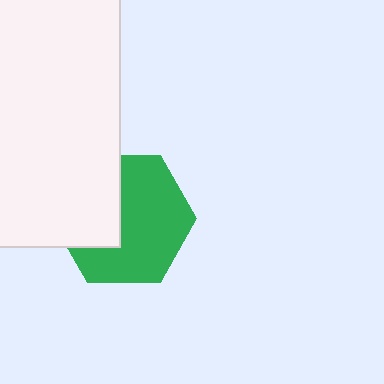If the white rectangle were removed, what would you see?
You would see the complete green hexagon.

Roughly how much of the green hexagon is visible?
About half of it is visible (roughly 63%).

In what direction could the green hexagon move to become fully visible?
The green hexagon could move right. That would shift it out from behind the white rectangle entirely.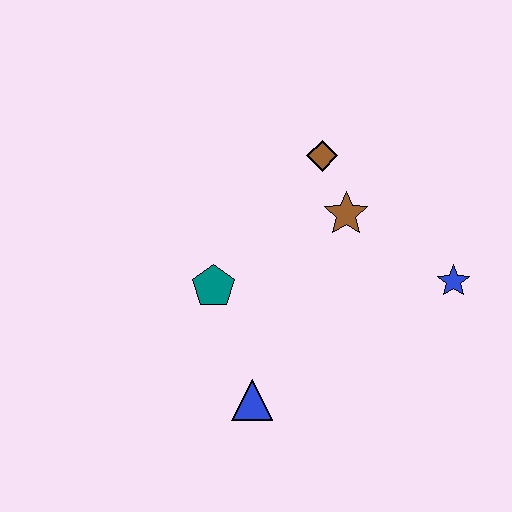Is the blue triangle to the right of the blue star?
No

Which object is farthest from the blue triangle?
The brown diamond is farthest from the blue triangle.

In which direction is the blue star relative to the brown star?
The blue star is to the right of the brown star.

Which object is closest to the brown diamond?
The brown star is closest to the brown diamond.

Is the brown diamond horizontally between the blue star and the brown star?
No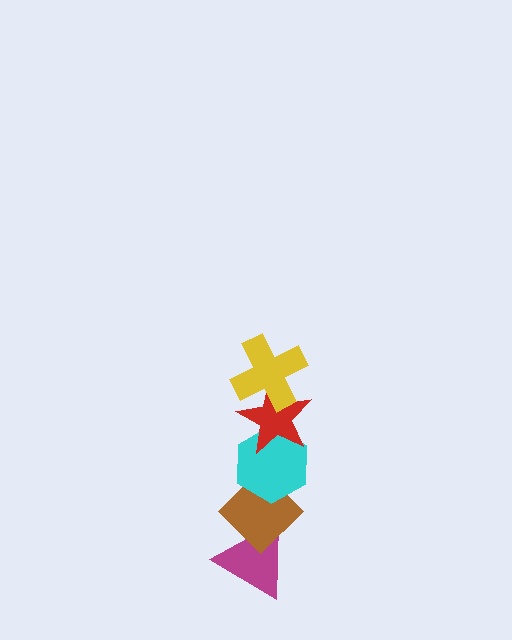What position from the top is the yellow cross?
The yellow cross is 1st from the top.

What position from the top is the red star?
The red star is 2nd from the top.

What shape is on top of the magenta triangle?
The brown diamond is on top of the magenta triangle.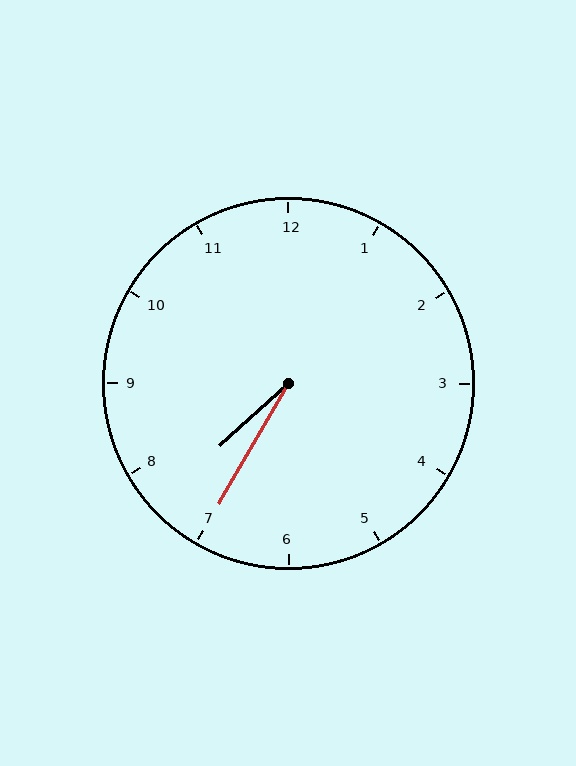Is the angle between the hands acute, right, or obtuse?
It is acute.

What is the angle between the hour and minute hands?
Approximately 18 degrees.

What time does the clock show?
7:35.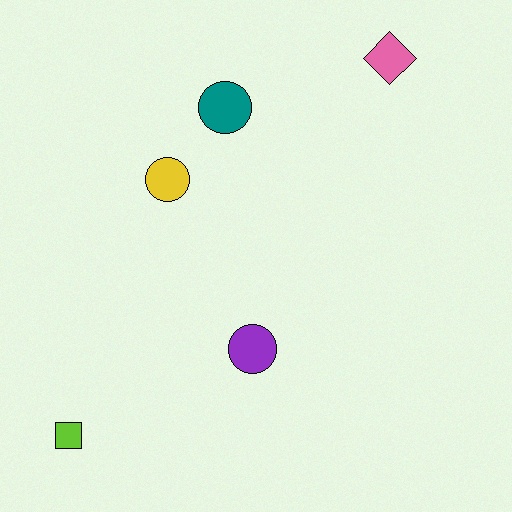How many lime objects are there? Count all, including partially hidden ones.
There is 1 lime object.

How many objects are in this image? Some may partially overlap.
There are 5 objects.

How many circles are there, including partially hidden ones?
There are 3 circles.